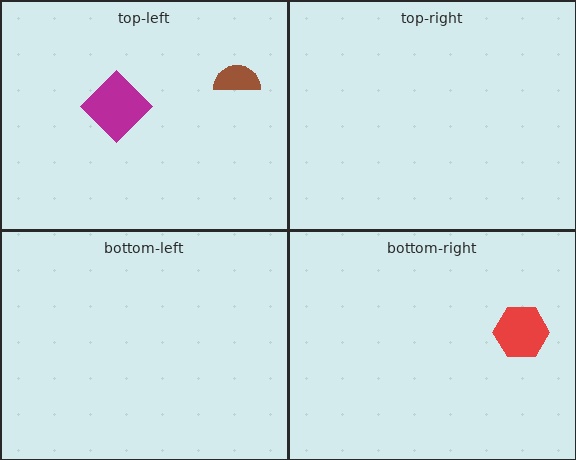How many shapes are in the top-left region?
2.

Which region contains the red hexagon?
The bottom-right region.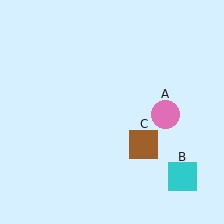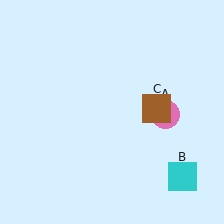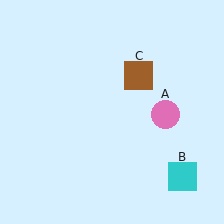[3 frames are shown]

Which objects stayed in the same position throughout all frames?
Pink circle (object A) and cyan square (object B) remained stationary.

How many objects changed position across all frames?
1 object changed position: brown square (object C).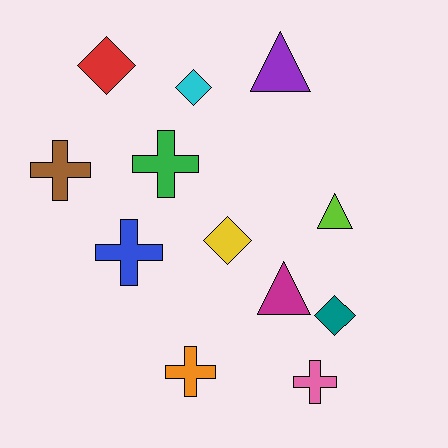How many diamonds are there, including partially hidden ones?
There are 4 diamonds.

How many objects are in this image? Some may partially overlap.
There are 12 objects.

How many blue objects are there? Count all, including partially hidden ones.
There is 1 blue object.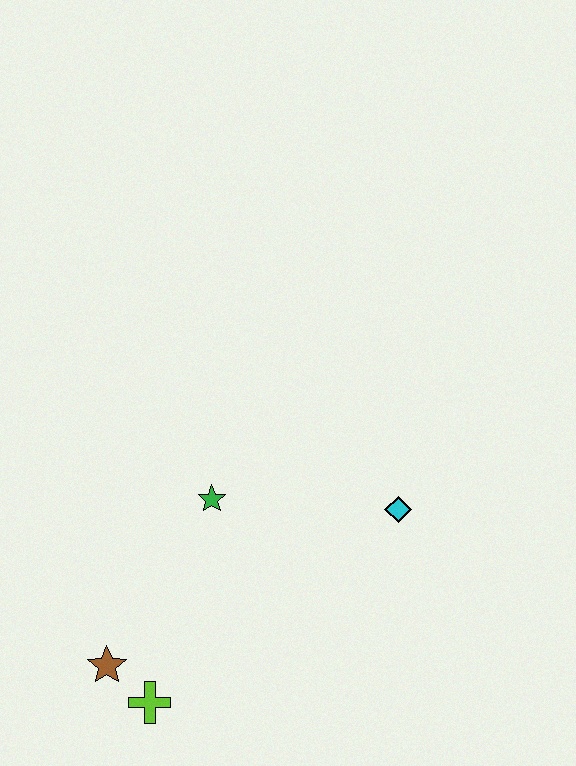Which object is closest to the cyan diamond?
The green star is closest to the cyan diamond.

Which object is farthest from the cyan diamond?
The brown star is farthest from the cyan diamond.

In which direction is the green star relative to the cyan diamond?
The green star is to the left of the cyan diamond.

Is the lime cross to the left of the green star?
Yes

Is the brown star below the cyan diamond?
Yes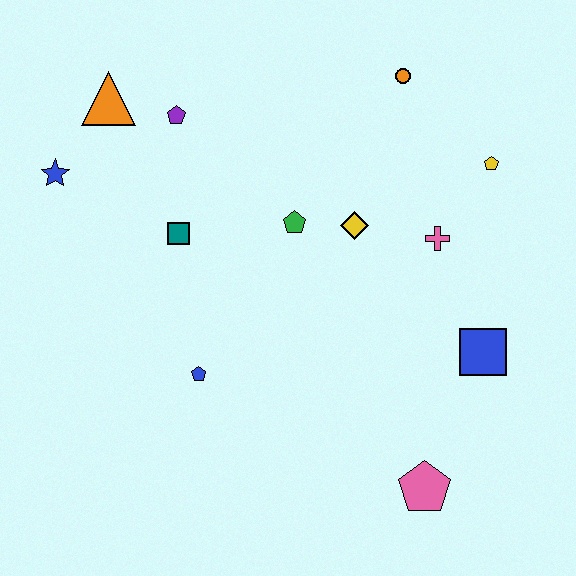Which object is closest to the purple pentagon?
The orange triangle is closest to the purple pentagon.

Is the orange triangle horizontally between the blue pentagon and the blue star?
Yes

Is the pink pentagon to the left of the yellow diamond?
No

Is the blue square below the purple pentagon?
Yes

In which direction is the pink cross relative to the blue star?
The pink cross is to the right of the blue star.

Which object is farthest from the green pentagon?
The pink pentagon is farthest from the green pentagon.